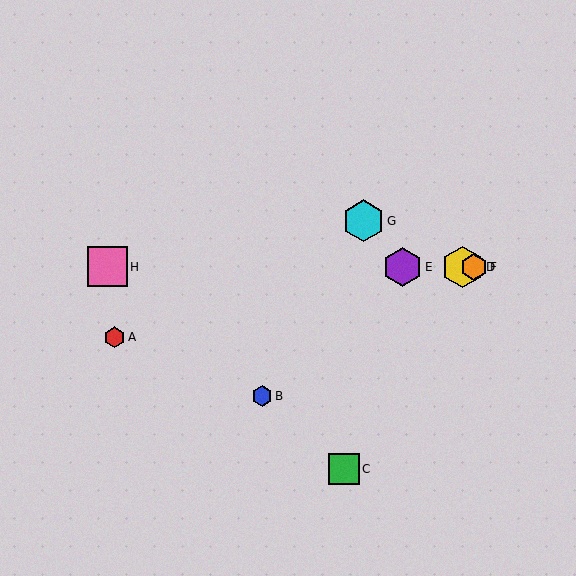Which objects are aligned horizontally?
Objects D, E, F, H are aligned horizontally.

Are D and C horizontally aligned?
No, D is at y≈267 and C is at y≈469.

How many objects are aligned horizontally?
4 objects (D, E, F, H) are aligned horizontally.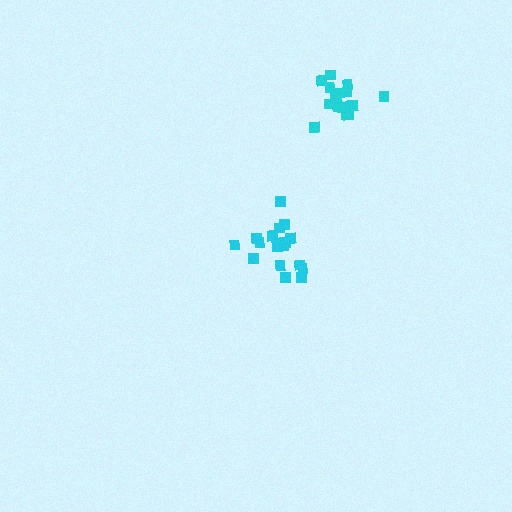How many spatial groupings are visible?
There are 2 spatial groupings.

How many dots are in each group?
Group 1: 16 dots, Group 2: 18 dots (34 total).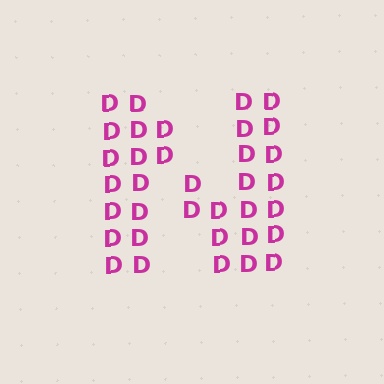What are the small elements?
The small elements are letter D's.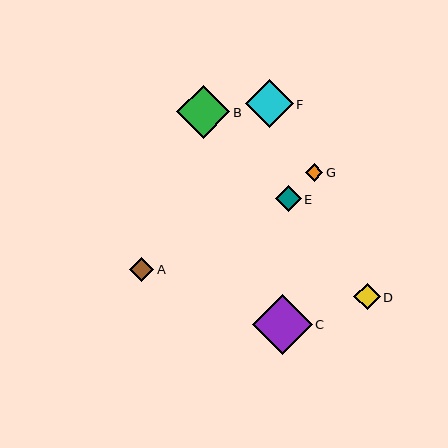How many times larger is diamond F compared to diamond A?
Diamond F is approximately 2.0 times the size of diamond A.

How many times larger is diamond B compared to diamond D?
Diamond B is approximately 2.0 times the size of diamond D.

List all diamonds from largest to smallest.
From largest to smallest: C, B, F, D, E, A, G.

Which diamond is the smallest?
Diamond G is the smallest with a size of approximately 17 pixels.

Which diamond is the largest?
Diamond C is the largest with a size of approximately 60 pixels.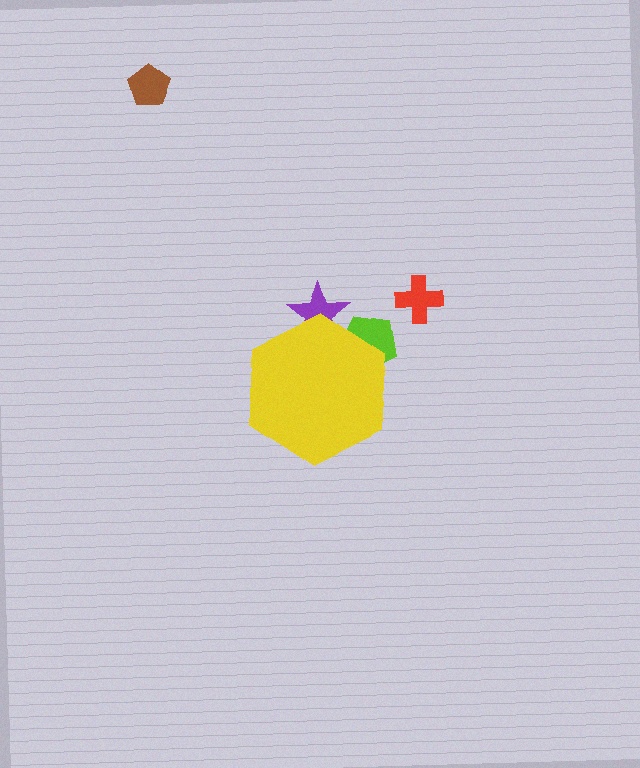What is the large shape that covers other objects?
A yellow hexagon.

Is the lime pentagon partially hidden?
Yes, the lime pentagon is partially hidden behind the yellow hexagon.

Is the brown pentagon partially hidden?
No, the brown pentagon is fully visible.